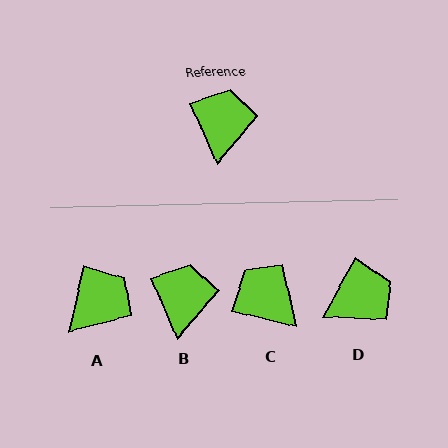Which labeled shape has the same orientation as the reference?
B.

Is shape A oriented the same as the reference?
No, it is off by about 36 degrees.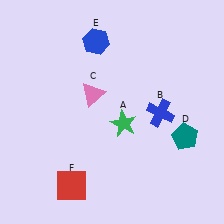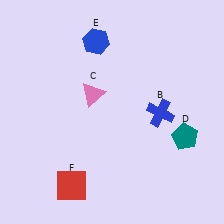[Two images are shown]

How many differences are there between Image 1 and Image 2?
There is 1 difference between the two images.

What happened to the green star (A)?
The green star (A) was removed in Image 2. It was in the bottom-right area of Image 1.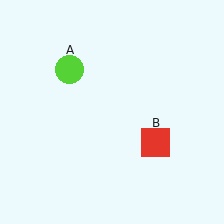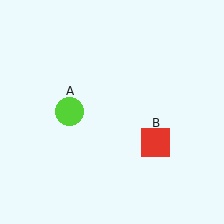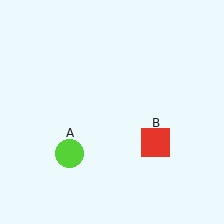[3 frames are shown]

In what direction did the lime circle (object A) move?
The lime circle (object A) moved down.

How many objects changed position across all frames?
1 object changed position: lime circle (object A).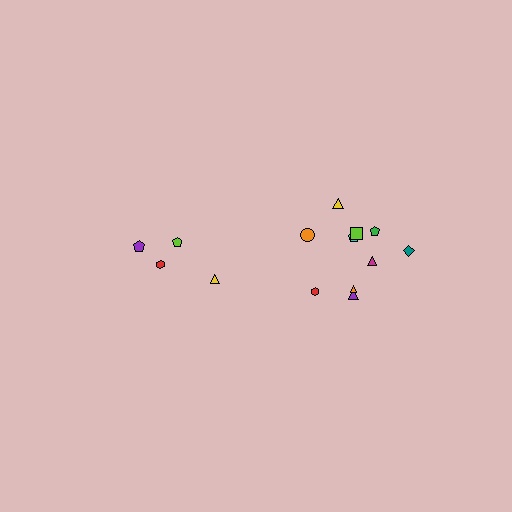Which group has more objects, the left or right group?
The right group.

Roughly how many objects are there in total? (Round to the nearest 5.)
Roughly 15 objects in total.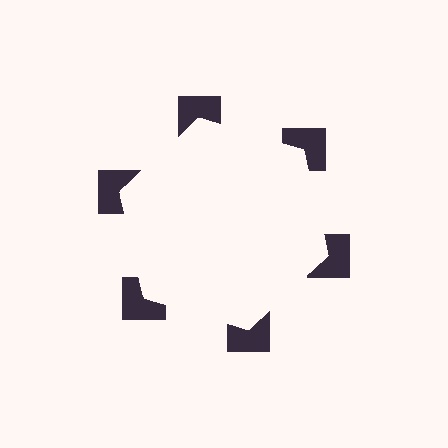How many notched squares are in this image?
There are 6 — one at each vertex of the illusory hexagon.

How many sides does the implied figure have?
6 sides.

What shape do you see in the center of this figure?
An illusory hexagon — its edges are inferred from the aligned wedge cuts in the notched squares, not physically drawn.